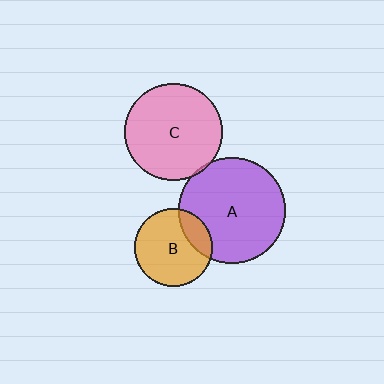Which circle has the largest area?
Circle A (purple).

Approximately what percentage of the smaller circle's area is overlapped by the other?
Approximately 20%.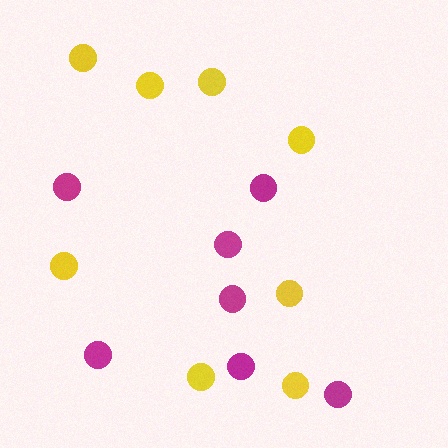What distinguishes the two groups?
There are 2 groups: one group of magenta circles (7) and one group of yellow circles (8).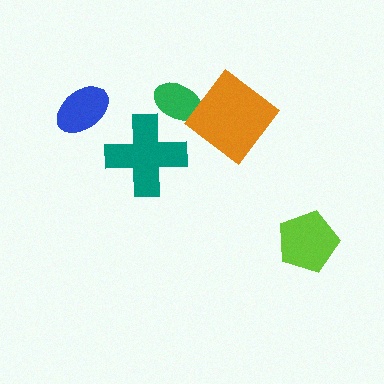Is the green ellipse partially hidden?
Yes, it is partially covered by another shape.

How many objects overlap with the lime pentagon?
0 objects overlap with the lime pentagon.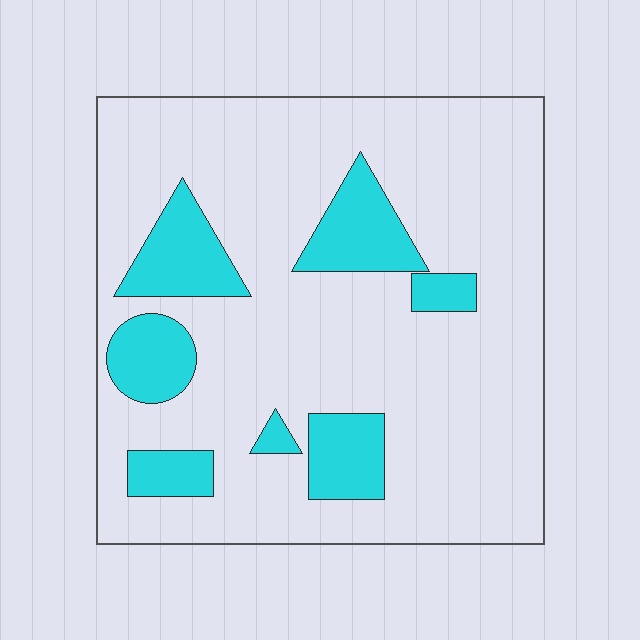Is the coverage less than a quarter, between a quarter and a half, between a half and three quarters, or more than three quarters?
Less than a quarter.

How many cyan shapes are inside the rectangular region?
7.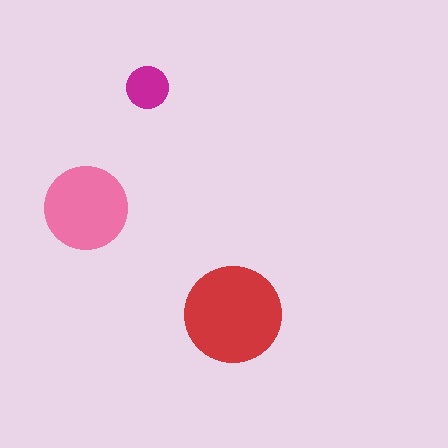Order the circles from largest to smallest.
the red one, the pink one, the magenta one.